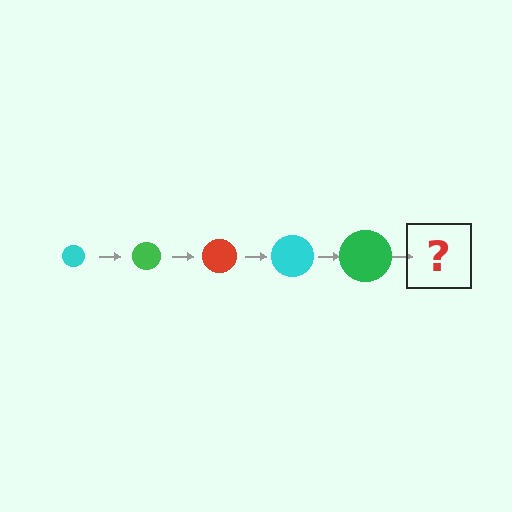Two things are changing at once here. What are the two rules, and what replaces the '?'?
The two rules are that the circle grows larger each step and the color cycles through cyan, green, and red. The '?' should be a red circle, larger than the previous one.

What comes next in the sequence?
The next element should be a red circle, larger than the previous one.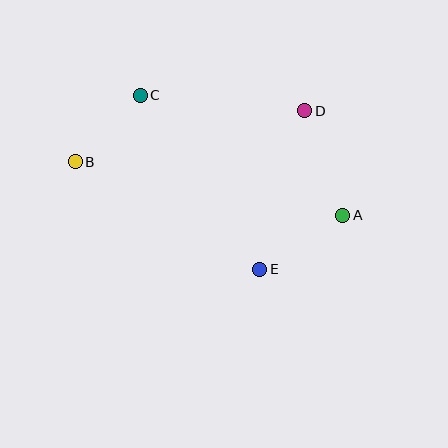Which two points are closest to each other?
Points B and C are closest to each other.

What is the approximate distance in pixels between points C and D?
The distance between C and D is approximately 166 pixels.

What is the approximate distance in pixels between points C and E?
The distance between C and E is approximately 212 pixels.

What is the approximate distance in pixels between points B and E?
The distance between B and E is approximately 214 pixels.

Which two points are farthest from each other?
Points A and B are farthest from each other.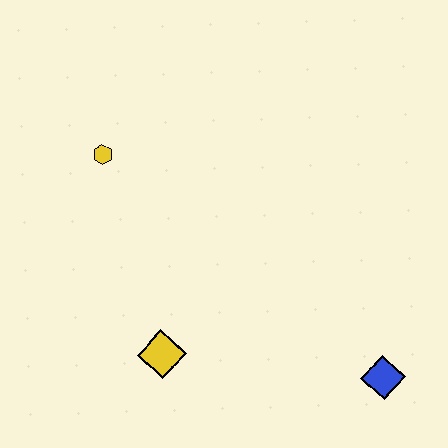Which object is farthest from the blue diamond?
The yellow hexagon is farthest from the blue diamond.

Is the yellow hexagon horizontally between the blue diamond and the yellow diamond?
No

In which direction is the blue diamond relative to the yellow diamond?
The blue diamond is to the right of the yellow diamond.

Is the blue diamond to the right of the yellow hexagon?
Yes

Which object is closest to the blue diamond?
The yellow diamond is closest to the blue diamond.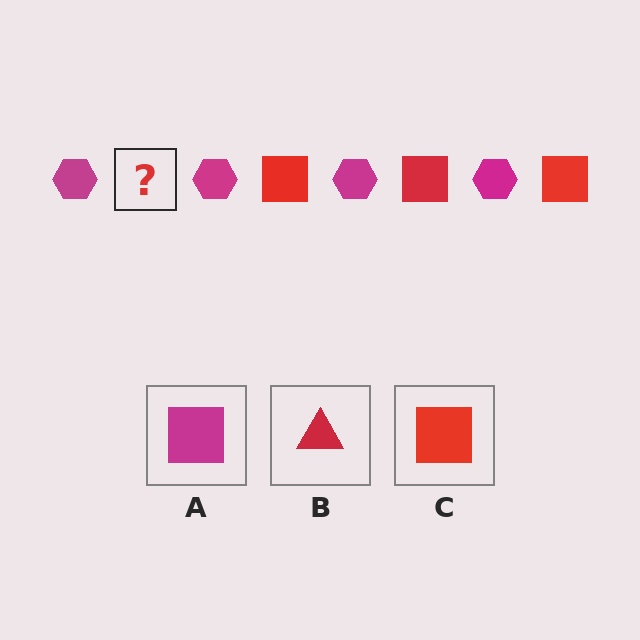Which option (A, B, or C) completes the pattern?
C.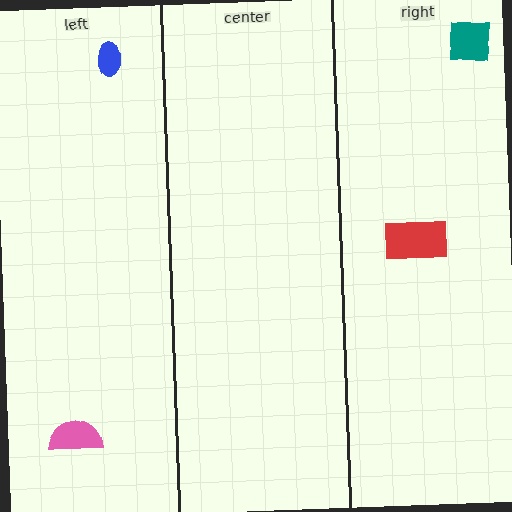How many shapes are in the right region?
2.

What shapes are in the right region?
The red rectangle, the teal square.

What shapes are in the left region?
The pink semicircle, the blue ellipse.